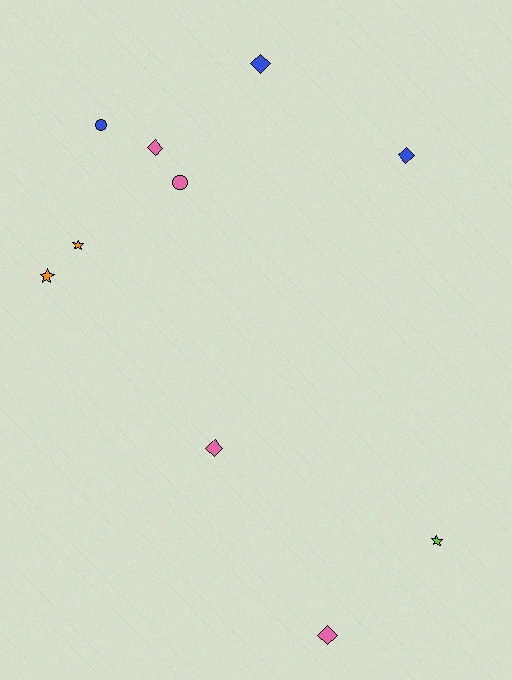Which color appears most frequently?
Pink, with 4 objects.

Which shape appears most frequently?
Diamond, with 5 objects.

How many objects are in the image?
There are 10 objects.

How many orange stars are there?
There are 2 orange stars.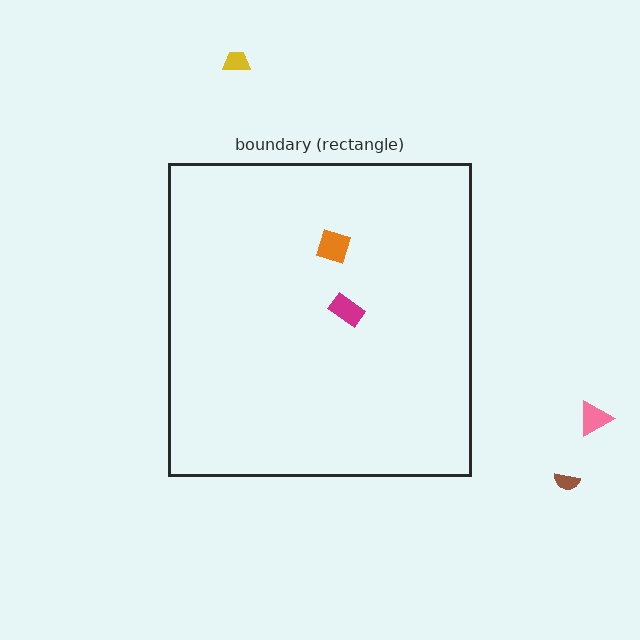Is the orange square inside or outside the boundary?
Inside.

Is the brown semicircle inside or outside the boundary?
Outside.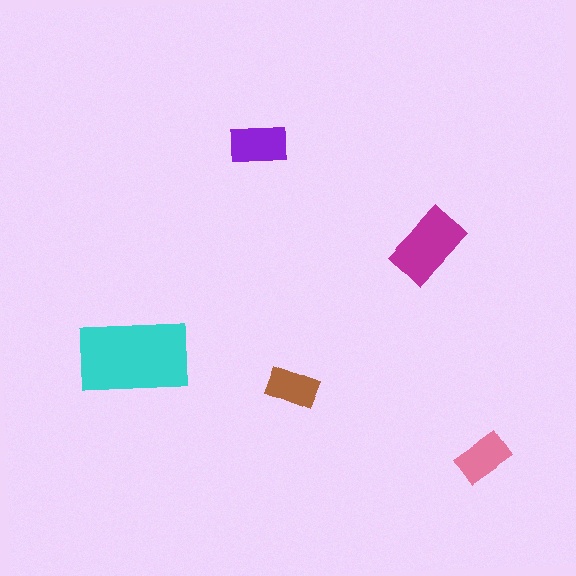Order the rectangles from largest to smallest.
the cyan one, the magenta one, the purple one, the pink one, the brown one.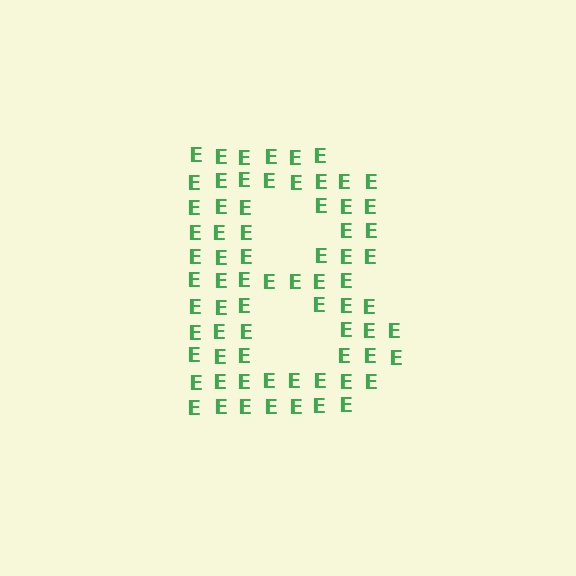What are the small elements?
The small elements are letter E's.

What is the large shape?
The large shape is the letter B.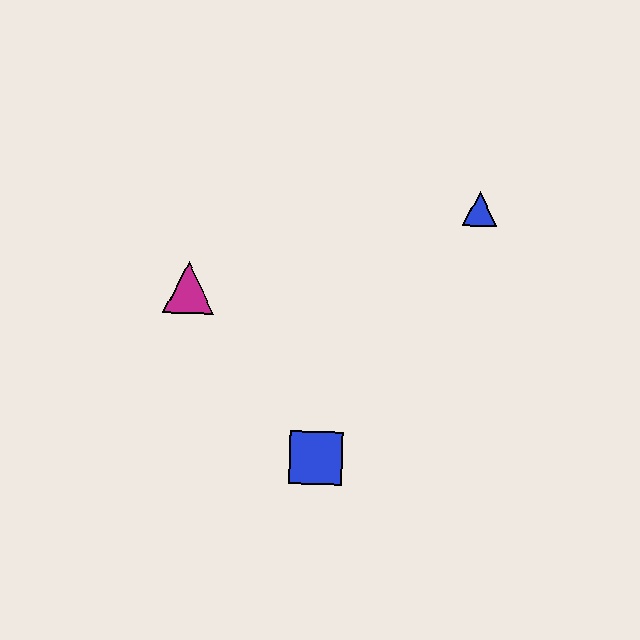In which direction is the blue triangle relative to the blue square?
The blue triangle is above the blue square.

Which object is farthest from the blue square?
The blue triangle is farthest from the blue square.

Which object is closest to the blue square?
The magenta triangle is closest to the blue square.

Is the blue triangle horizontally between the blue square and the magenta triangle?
No